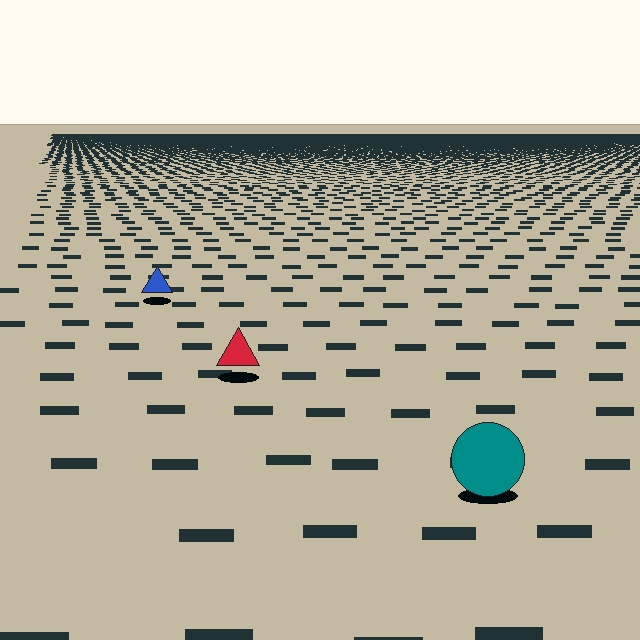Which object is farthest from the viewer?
The blue triangle is farthest from the viewer. It appears smaller and the ground texture around it is denser.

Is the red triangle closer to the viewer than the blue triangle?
Yes. The red triangle is closer — you can tell from the texture gradient: the ground texture is coarser near it.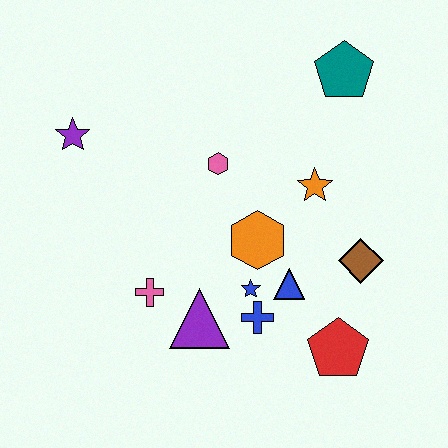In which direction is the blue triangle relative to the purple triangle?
The blue triangle is to the right of the purple triangle.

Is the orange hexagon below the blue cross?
No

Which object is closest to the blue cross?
The blue star is closest to the blue cross.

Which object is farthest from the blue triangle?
The purple star is farthest from the blue triangle.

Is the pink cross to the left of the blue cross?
Yes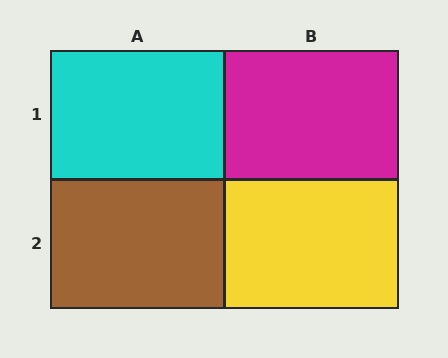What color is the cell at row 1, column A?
Cyan.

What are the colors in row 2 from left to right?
Brown, yellow.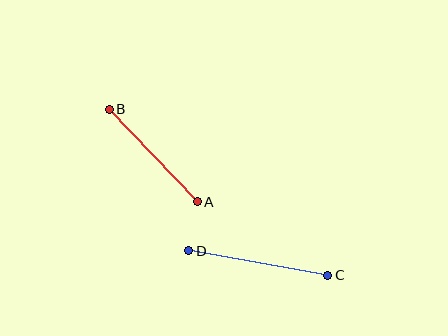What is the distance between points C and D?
The distance is approximately 141 pixels.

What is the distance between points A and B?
The distance is approximately 127 pixels.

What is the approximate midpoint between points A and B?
The midpoint is at approximately (153, 156) pixels.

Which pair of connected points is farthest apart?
Points C and D are farthest apart.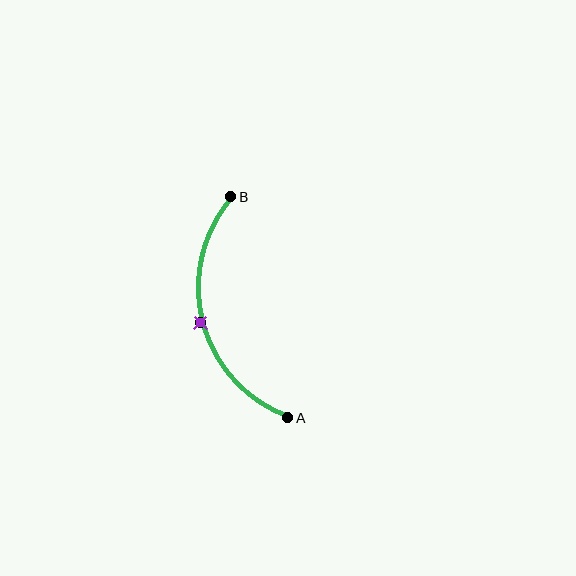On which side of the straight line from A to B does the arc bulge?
The arc bulges to the left of the straight line connecting A and B.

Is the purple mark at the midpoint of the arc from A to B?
Yes. The purple mark lies on the arc at equal arc-length from both A and B — it is the arc midpoint.